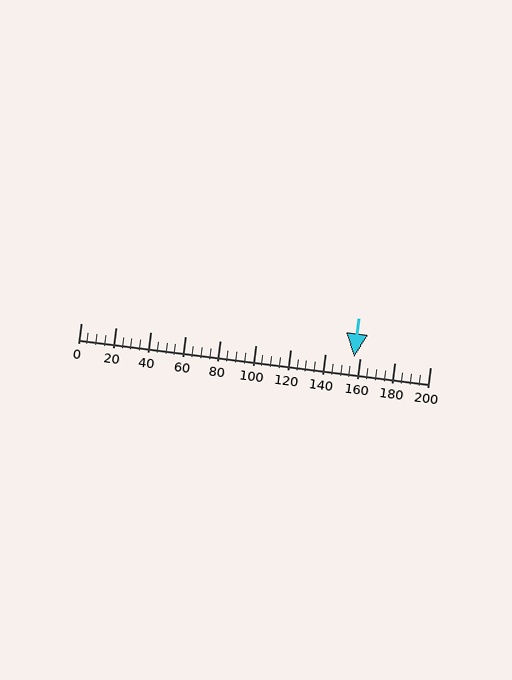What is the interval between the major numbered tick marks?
The major tick marks are spaced 20 units apart.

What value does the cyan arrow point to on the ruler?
The cyan arrow points to approximately 157.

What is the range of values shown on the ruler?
The ruler shows values from 0 to 200.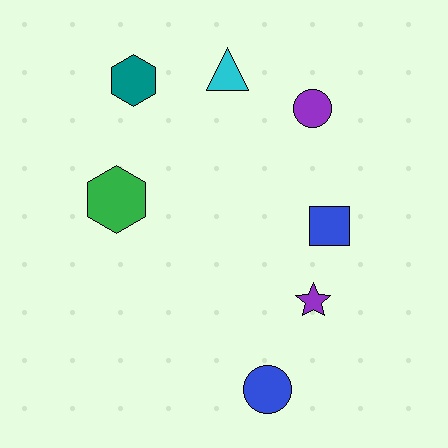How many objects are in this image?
There are 7 objects.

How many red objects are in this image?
There are no red objects.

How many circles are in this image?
There are 2 circles.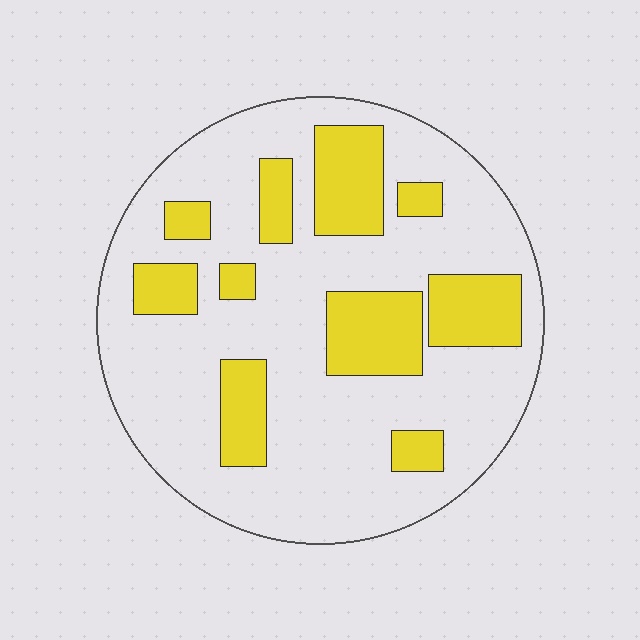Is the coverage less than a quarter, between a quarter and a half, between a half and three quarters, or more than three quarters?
Between a quarter and a half.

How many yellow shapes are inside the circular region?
10.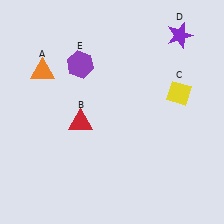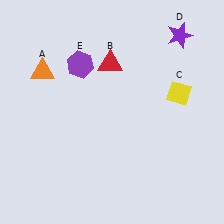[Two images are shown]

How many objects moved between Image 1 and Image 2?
1 object moved between the two images.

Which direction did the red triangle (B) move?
The red triangle (B) moved up.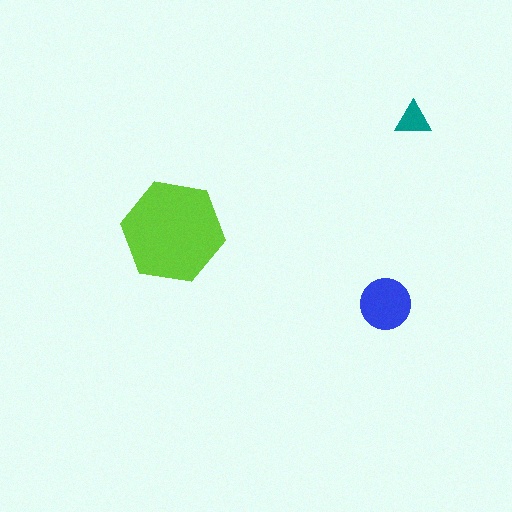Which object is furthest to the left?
The lime hexagon is leftmost.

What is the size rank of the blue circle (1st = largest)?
2nd.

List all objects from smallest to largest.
The teal triangle, the blue circle, the lime hexagon.